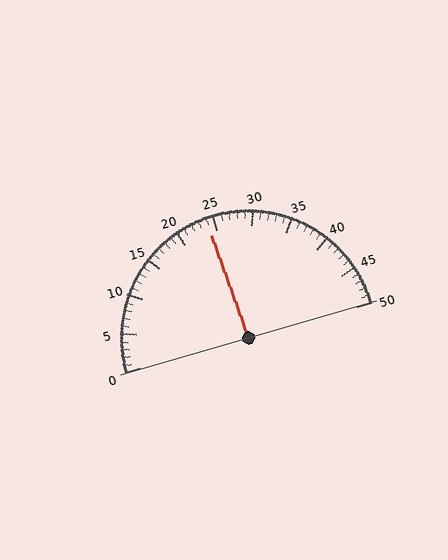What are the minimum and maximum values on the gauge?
The gauge ranges from 0 to 50.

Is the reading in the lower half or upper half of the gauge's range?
The reading is in the lower half of the range (0 to 50).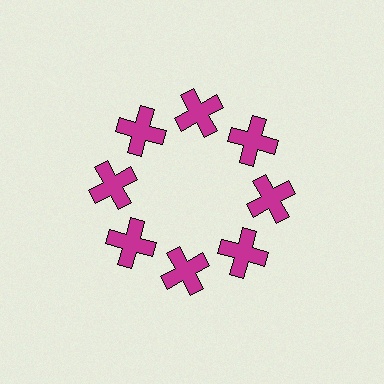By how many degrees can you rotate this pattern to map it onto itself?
The pattern maps onto itself every 45 degrees of rotation.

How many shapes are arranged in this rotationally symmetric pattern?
There are 8 shapes, arranged in 8 groups of 1.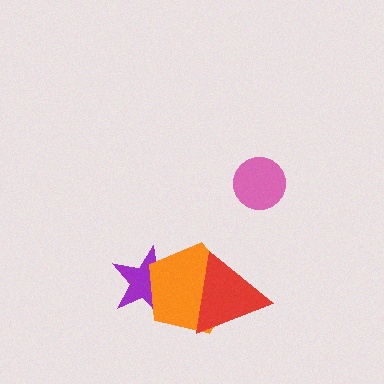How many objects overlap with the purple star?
1 object overlaps with the purple star.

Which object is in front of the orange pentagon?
The red triangle is in front of the orange pentagon.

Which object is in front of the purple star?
The orange pentagon is in front of the purple star.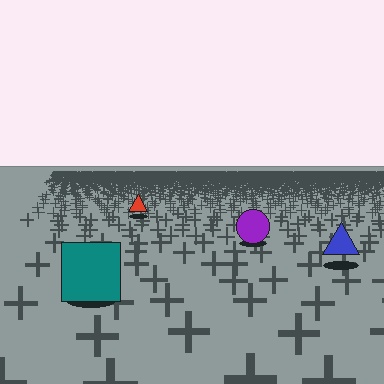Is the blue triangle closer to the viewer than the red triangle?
Yes. The blue triangle is closer — you can tell from the texture gradient: the ground texture is coarser near it.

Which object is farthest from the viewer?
The red triangle is farthest from the viewer. It appears smaller and the ground texture around it is denser.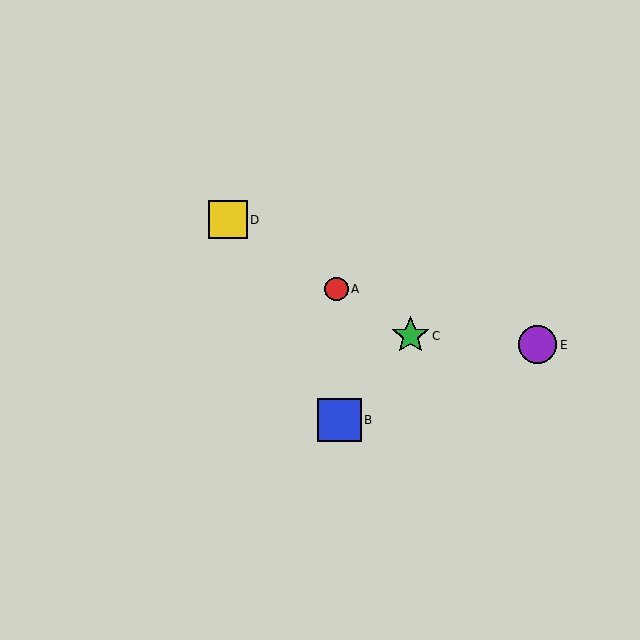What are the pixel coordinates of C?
Object C is at (410, 336).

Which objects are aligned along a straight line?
Objects A, C, D are aligned along a straight line.